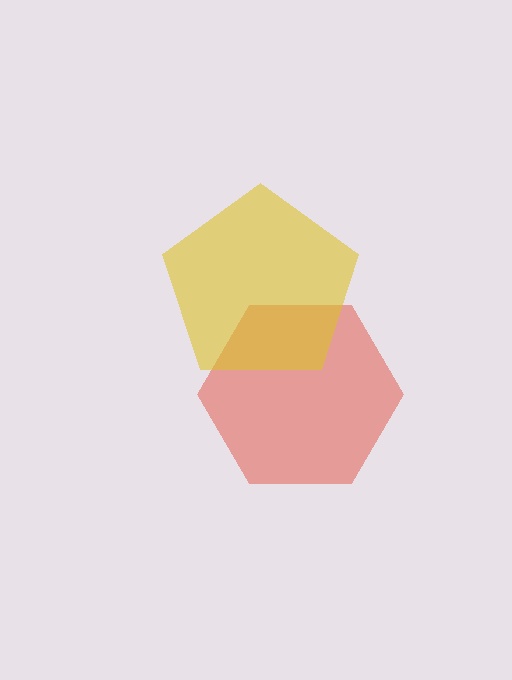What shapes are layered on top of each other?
The layered shapes are: a red hexagon, a yellow pentagon.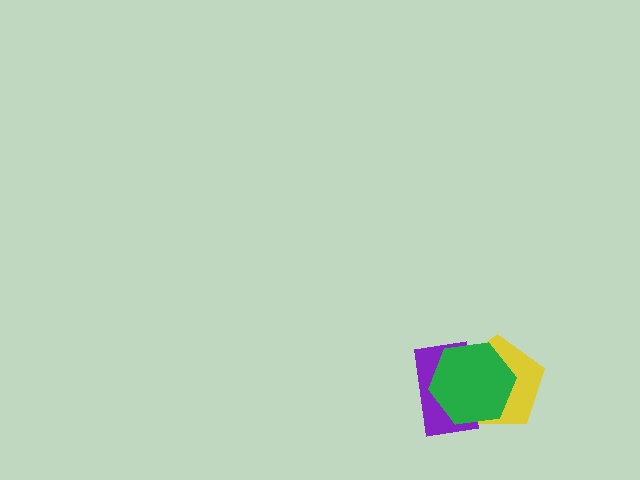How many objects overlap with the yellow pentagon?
2 objects overlap with the yellow pentagon.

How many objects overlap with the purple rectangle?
2 objects overlap with the purple rectangle.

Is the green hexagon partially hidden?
No, no other shape covers it.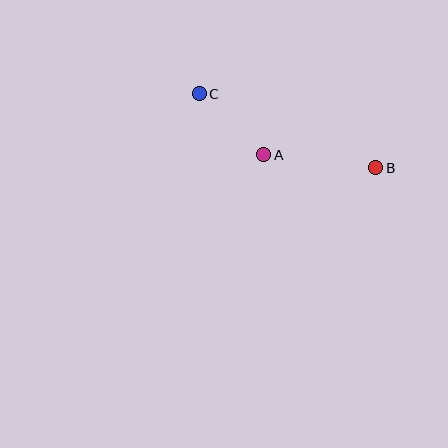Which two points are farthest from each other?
Points B and C are farthest from each other.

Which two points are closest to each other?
Points A and C are closest to each other.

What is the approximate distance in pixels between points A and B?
The distance between A and B is approximately 113 pixels.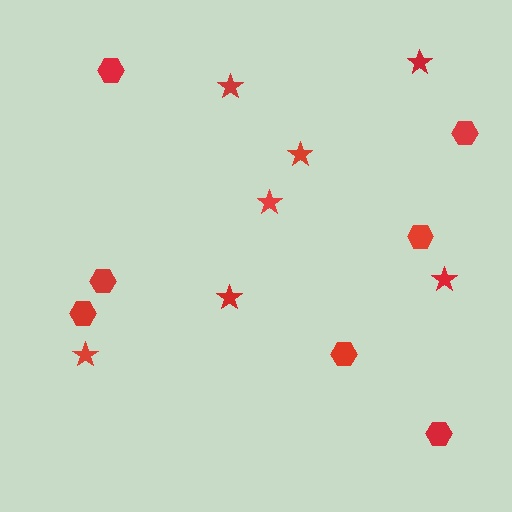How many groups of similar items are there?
There are 2 groups: one group of stars (7) and one group of hexagons (7).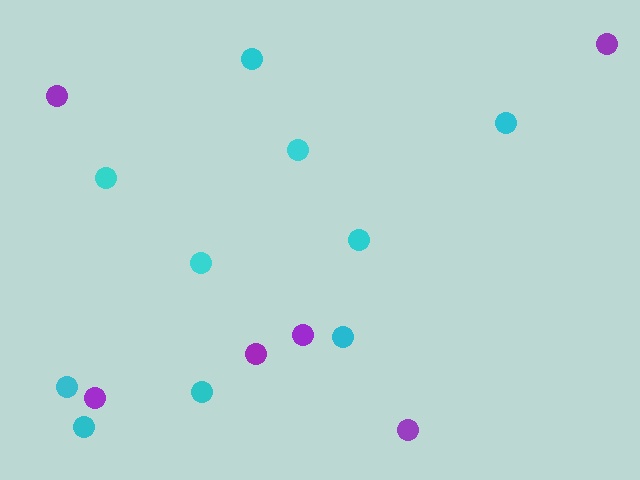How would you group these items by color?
There are 2 groups: one group of cyan circles (10) and one group of purple circles (6).